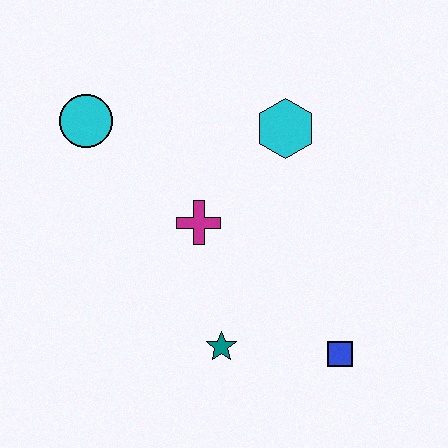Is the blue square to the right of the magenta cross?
Yes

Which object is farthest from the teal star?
The cyan circle is farthest from the teal star.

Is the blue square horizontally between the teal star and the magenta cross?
No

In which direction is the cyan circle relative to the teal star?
The cyan circle is above the teal star.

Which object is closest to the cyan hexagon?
The magenta cross is closest to the cyan hexagon.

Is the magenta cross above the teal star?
Yes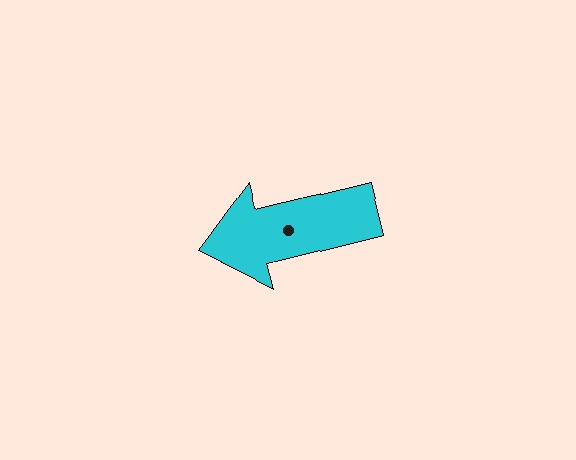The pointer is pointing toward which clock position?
Roughly 9 o'clock.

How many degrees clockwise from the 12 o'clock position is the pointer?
Approximately 256 degrees.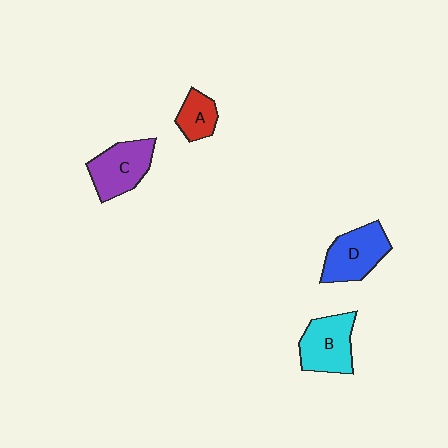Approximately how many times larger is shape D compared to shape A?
Approximately 1.8 times.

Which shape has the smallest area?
Shape A (red).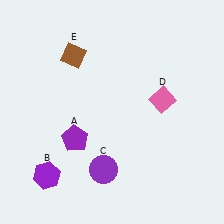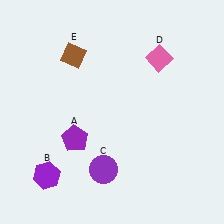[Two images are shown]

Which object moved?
The pink diamond (D) moved up.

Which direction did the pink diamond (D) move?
The pink diamond (D) moved up.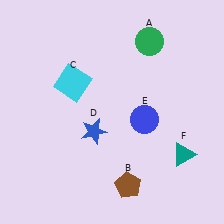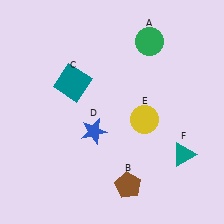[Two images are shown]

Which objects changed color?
C changed from cyan to teal. E changed from blue to yellow.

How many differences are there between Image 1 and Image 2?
There are 2 differences between the two images.